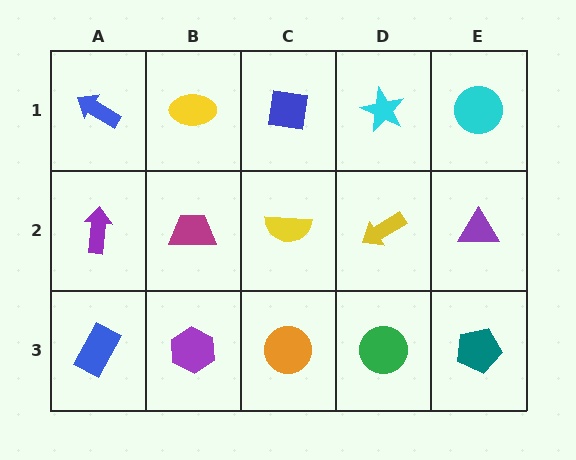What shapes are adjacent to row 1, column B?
A magenta trapezoid (row 2, column B), a blue arrow (row 1, column A), a blue square (row 1, column C).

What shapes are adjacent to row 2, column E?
A cyan circle (row 1, column E), a teal pentagon (row 3, column E), a yellow arrow (row 2, column D).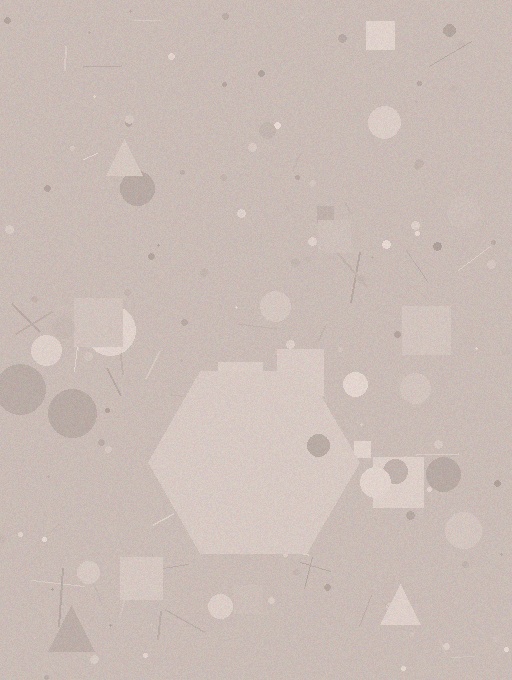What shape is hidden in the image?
A hexagon is hidden in the image.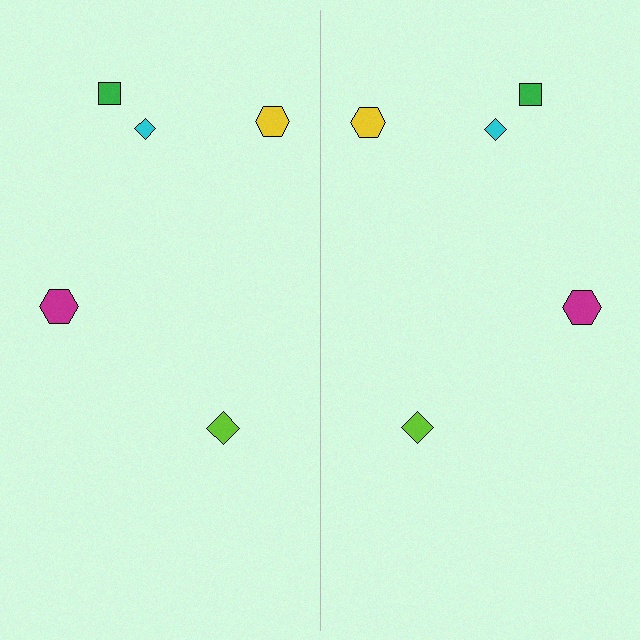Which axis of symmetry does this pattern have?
The pattern has a vertical axis of symmetry running through the center of the image.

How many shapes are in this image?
There are 10 shapes in this image.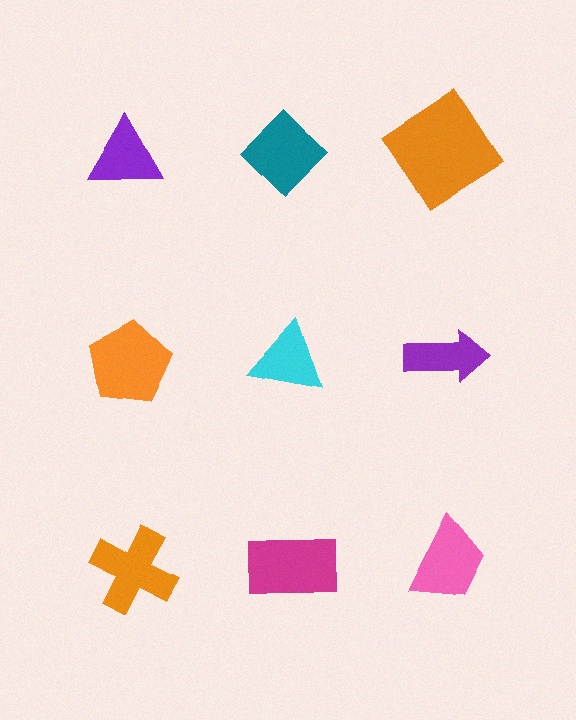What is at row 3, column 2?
A magenta rectangle.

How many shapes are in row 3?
3 shapes.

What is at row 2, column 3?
A purple arrow.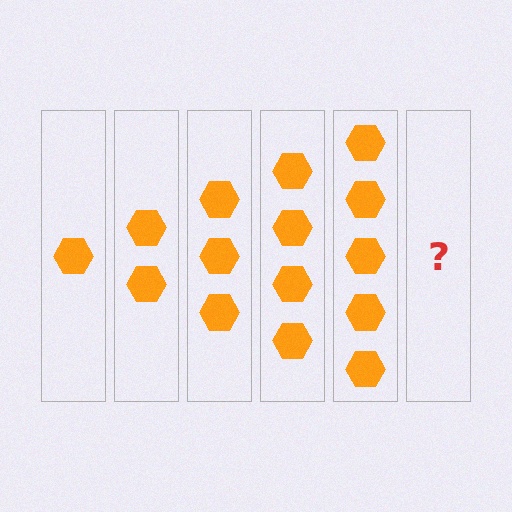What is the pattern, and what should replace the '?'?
The pattern is that each step adds one more hexagon. The '?' should be 6 hexagons.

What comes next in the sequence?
The next element should be 6 hexagons.